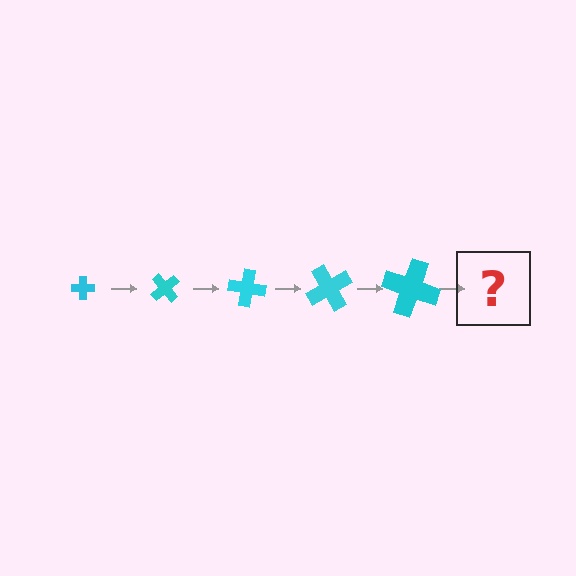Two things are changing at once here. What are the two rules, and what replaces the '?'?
The two rules are that the cross grows larger each step and it rotates 50 degrees each step. The '?' should be a cross, larger than the previous one and rotated 250 degrees from the start.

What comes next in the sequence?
The next element should be a cross, larger than the previous one and rotated 250 degrees from the start.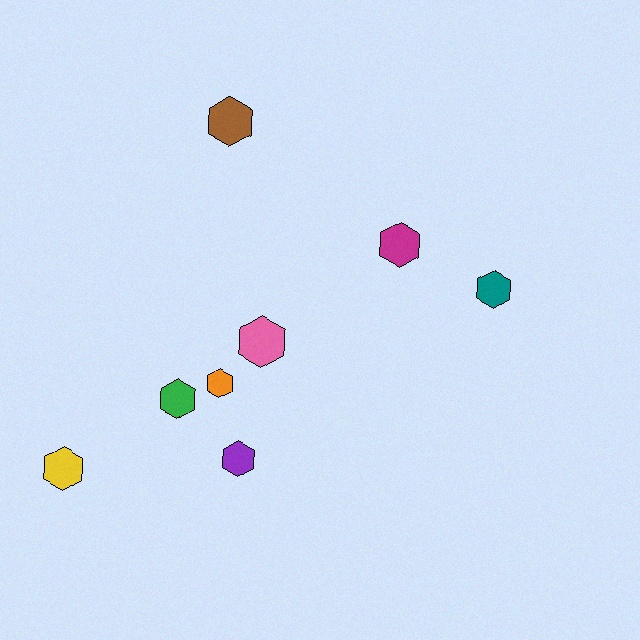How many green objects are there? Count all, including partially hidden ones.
There is 1 green object.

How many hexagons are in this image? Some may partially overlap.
There are 8 hexagons.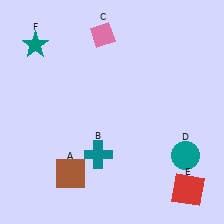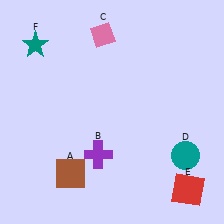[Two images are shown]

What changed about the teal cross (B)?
In Image 1, B is teal. In Image 2, it changed to purple.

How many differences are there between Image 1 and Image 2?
There is 1 difference between the two images.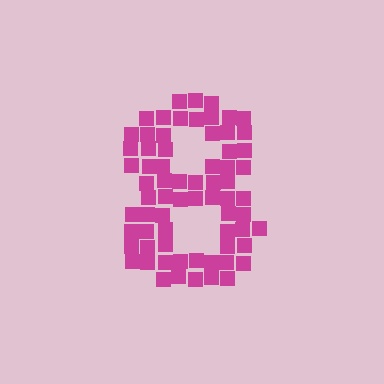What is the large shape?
The large shape is the digit 8.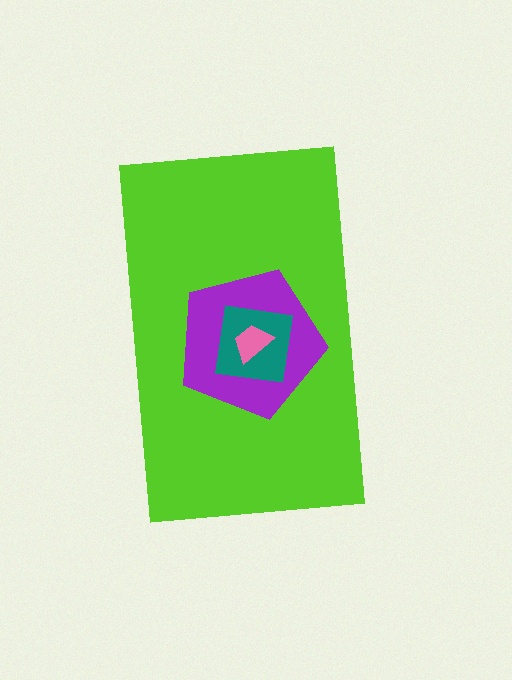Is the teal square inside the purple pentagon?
Yes.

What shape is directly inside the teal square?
The pink trapezoid.